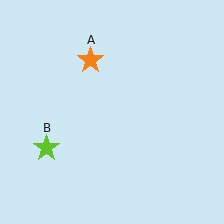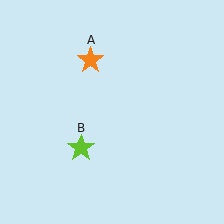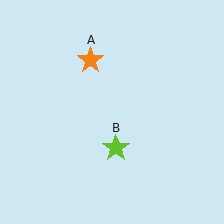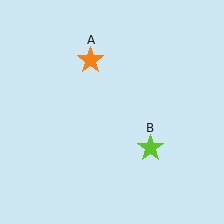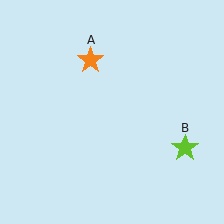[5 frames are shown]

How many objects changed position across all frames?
1 object changed position: lime star (object B).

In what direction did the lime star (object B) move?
The lime star (object B) moved right.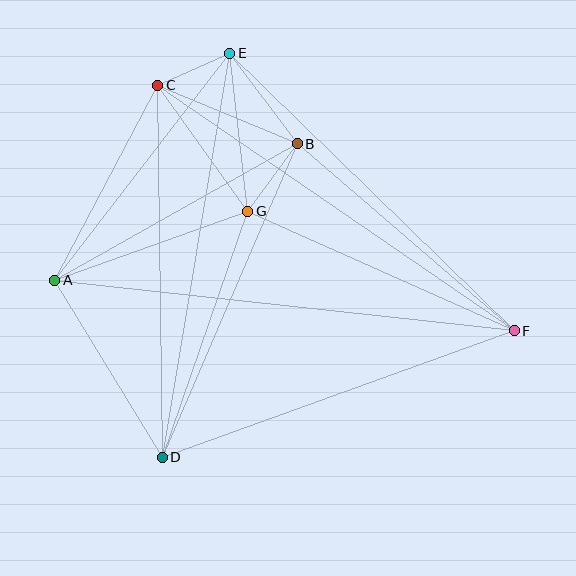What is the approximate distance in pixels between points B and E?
The distance between B and E is approximately 113 pixels.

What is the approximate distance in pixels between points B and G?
The distance between B and G is approximately 84 pixels.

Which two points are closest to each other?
Points C and E are closest to each other.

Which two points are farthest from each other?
Points A and F are farthest from each other.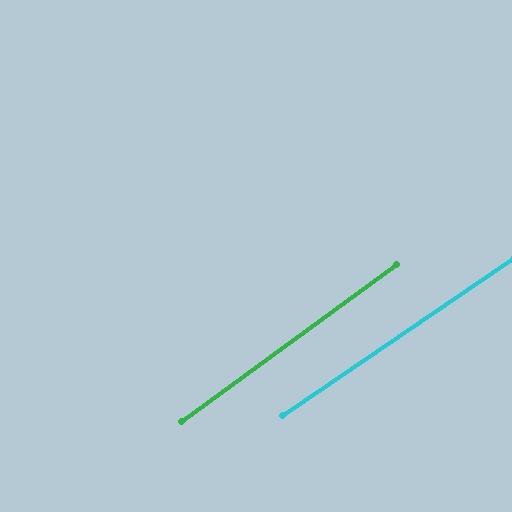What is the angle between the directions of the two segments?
Approximately 2 degrees.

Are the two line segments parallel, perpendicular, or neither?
Parallel — their directions differ by only 2.0°.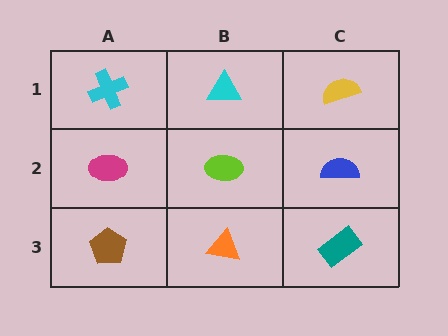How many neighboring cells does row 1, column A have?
2.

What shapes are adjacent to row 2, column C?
A yellow semicircle (row 1, column C), a teal rectangle (row 3, column C), a lime ellipse (row 2, column B).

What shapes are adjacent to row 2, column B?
A cyan triangle (row 1, column B), an orange triangle (row 3, column B), a magenta ellipse (row 2, column A), a blue semicircle (row 2, column C).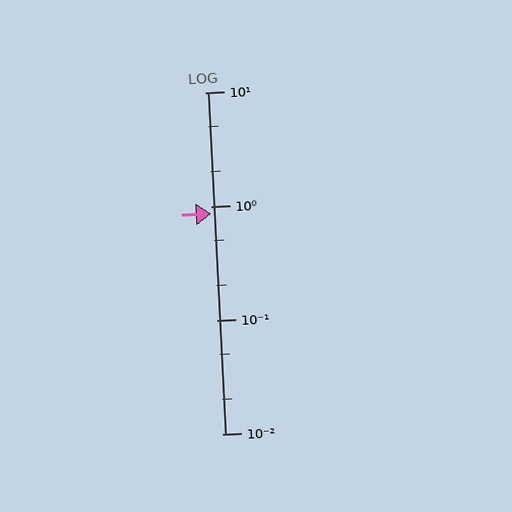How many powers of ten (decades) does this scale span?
The scale spans 3 decades, from 0.01 to 10.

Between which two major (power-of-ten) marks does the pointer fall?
The pointer is between 0.1 and 1.